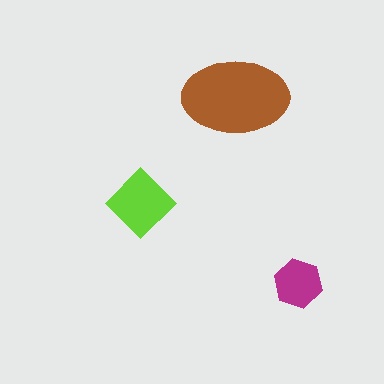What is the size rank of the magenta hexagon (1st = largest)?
3rd.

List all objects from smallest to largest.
The magenta hexagon, the lime diamond, the brown ellipse.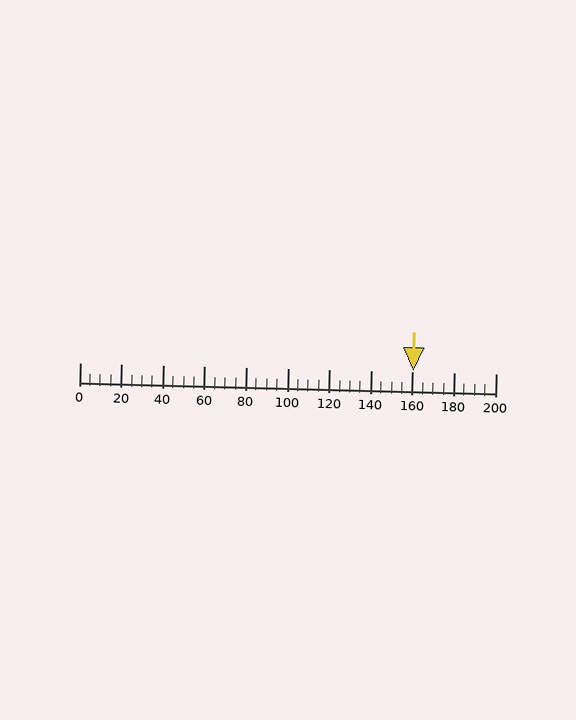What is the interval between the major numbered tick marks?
The major tick marks are spaced 20 units apart.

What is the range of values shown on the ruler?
The ruler shows values from 0 to 200.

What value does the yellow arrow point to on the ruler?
The yellow arrow points to approximately 160.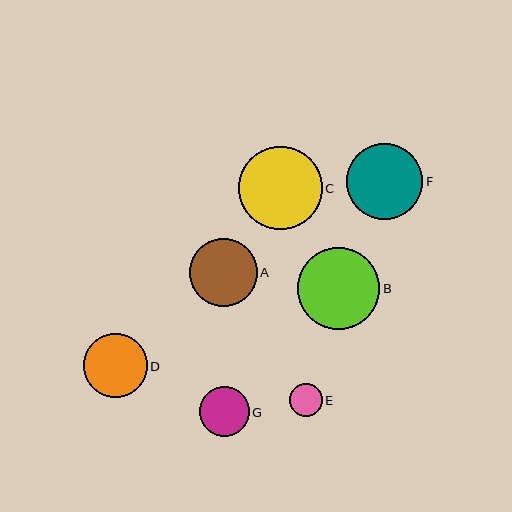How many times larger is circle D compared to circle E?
Circle D is approximately 2.0 times the size of circle E.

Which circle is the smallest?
Circle E is the smallest with a size of approximately 33 pixels.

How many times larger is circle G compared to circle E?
Circle G is approximately 1.5 times the size of circle E.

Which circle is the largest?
Circle C is the largest with a size of approximately 83 pixels.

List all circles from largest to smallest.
From largest to smallest: C, B, F, A, D, G, E.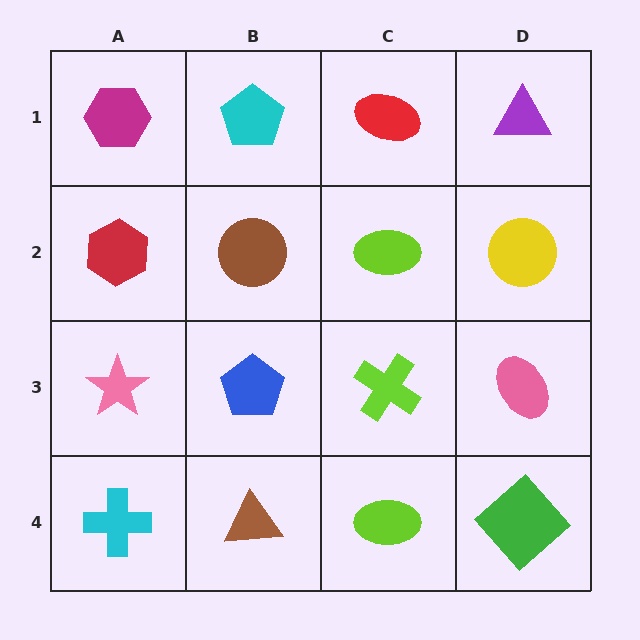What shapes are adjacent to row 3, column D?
A yellow circle (row 2, column D), a green diamond (row 4, column D), a lime cross (row 3, column C).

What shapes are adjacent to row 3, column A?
A red hexagon (row 2, column A), a cyan cross (row 4, column A), a blue pentagon (row 3, column B).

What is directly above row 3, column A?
A red hexagon.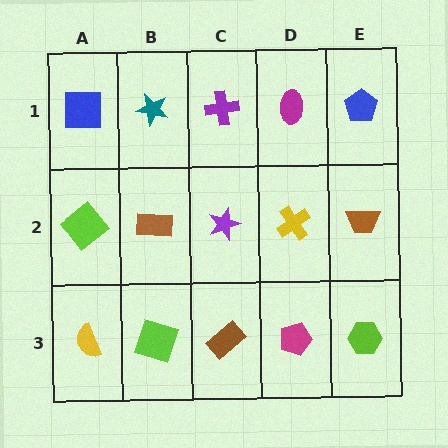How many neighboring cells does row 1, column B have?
3.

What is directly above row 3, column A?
A lime diamond.